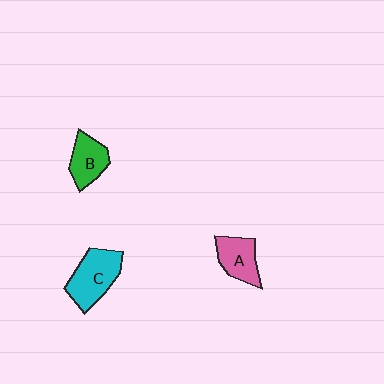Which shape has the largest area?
Shape C (cyan).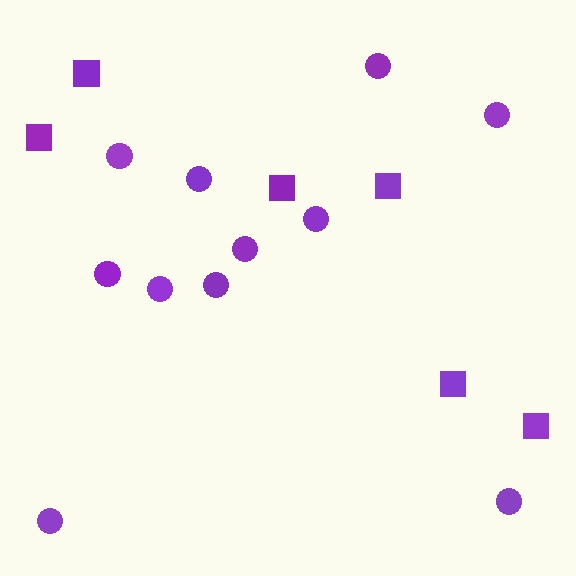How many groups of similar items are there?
There are 2 groups: one group of circles (11) and one group of squares (6).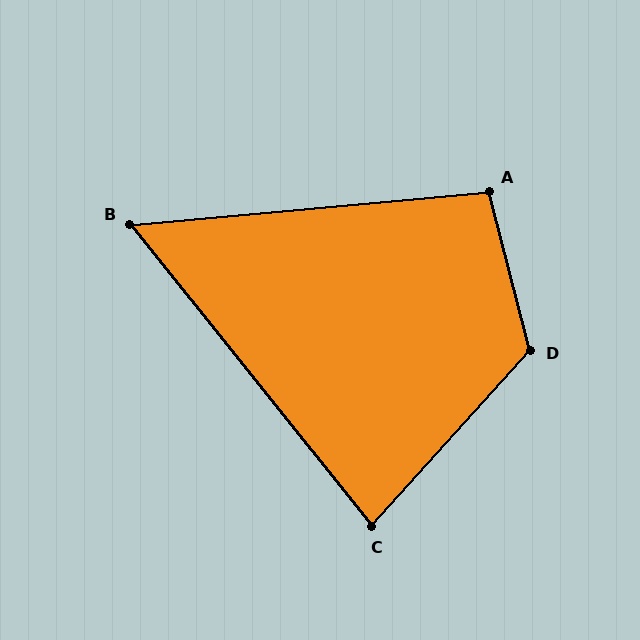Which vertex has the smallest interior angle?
B, at approximately 57 degrees.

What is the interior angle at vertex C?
Approximately 81 degrees (acute).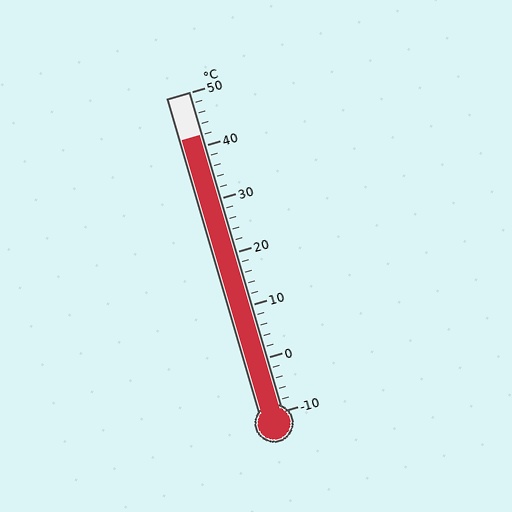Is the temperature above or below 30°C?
The temperature is above 30°C.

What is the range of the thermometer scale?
The thermometer scale ranges from -10°C to 50°C.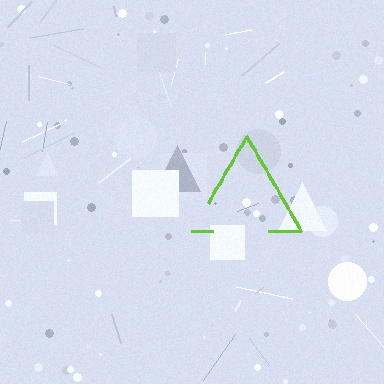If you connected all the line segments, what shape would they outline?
They would outline a triangle.